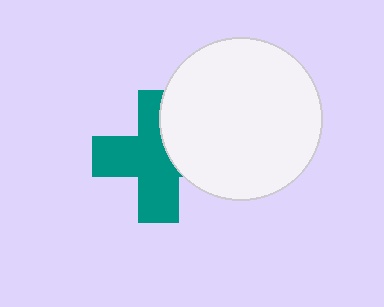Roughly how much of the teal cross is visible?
Most of it is visible (roughly 66%).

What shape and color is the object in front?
The object in front is a white circle.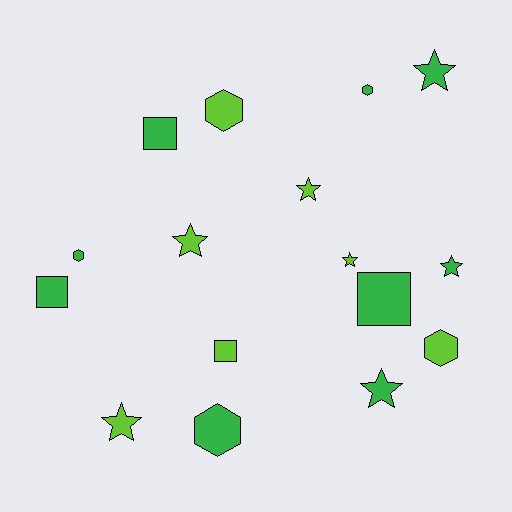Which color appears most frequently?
Green, with 9 objects.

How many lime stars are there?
There are 4 lime stars.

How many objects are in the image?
There are 16 objects.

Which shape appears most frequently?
Star, with 7 objects.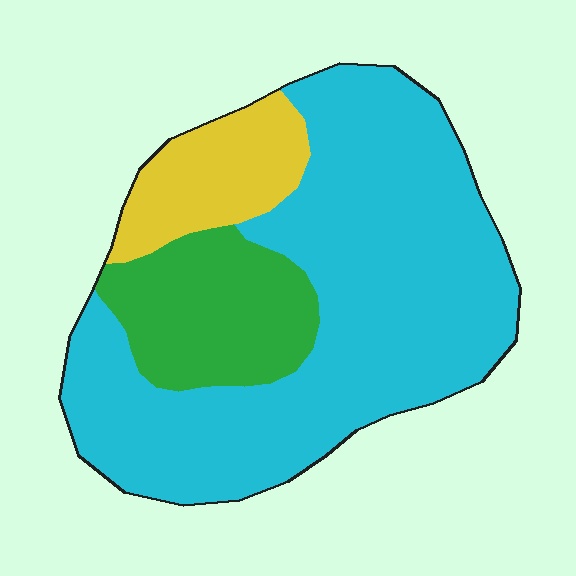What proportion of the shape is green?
Green takes up about one fifth (1/5) of the shape.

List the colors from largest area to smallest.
From largest to smallest: cyan, green, yellow.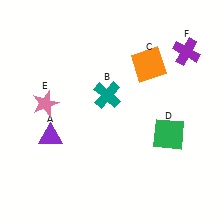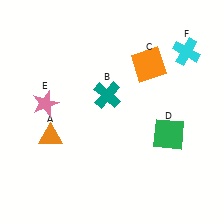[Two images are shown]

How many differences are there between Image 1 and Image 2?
There are 2 differences between the two images.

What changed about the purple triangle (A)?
In Image 1, A is purple. In Image 2, it changed to orange.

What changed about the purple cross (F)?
In Image 1, F is purple. In Image 2, it changed to cyan.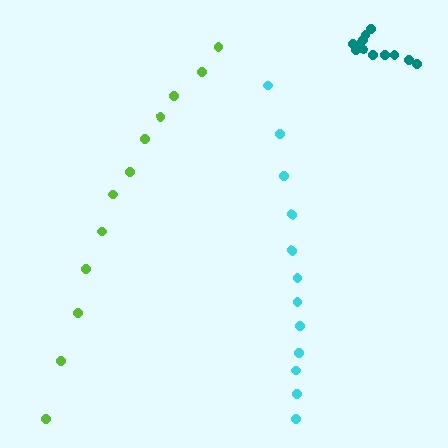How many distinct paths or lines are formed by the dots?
There are 3 distinct paths.